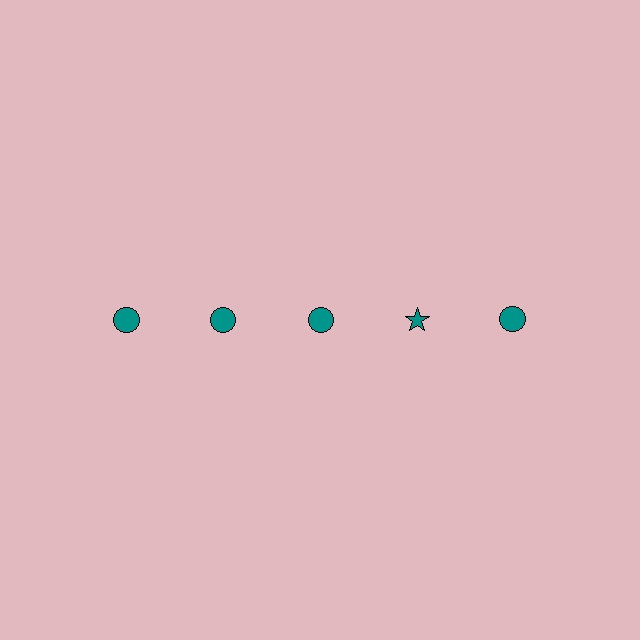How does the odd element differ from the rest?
It has a different shape: star instead of circle.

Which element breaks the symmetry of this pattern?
The teal star in the top row, second from right column breaks the symmetry. All other shapes are teal circles.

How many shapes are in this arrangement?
There are 5 shapes arranged in a grid pattern.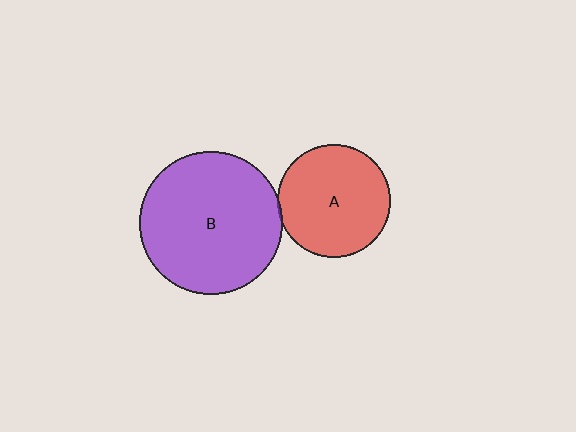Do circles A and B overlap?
Yes.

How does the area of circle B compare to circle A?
Approximately 1.6 times.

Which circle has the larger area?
Circle B (purple).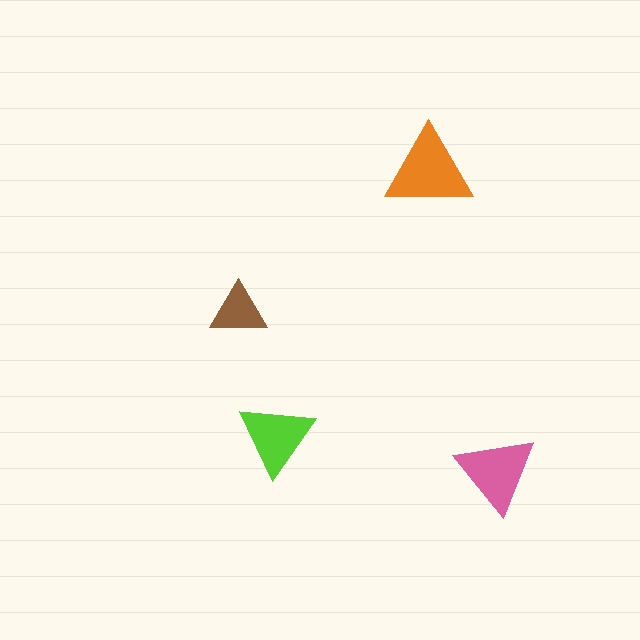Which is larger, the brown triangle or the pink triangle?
The pink one.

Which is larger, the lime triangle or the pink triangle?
The pink one.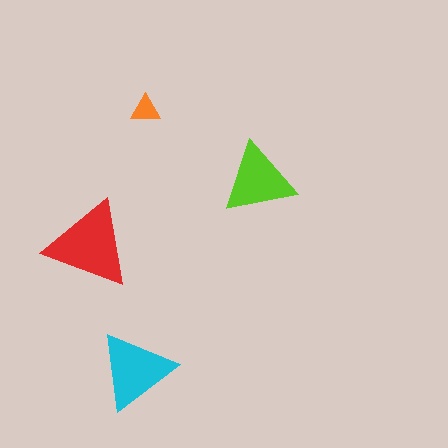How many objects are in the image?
There are 4 objects in the image.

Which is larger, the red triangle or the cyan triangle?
The red one.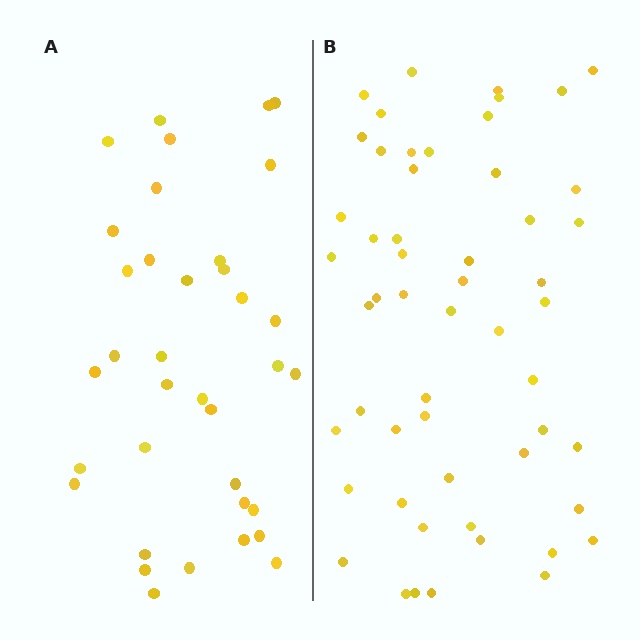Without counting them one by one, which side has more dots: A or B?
Region B (the right region) has more dots.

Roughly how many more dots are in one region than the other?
Region B has approximately 20 more dots than region A.